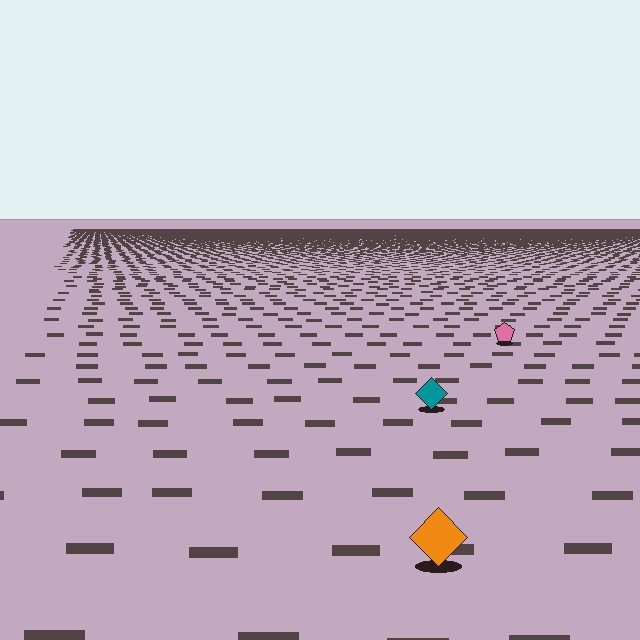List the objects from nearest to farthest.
From nearest to farthest: the orange diamond, the teal diamond, the pink pentagon.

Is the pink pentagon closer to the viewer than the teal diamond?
No. The teal diamond is closer — you can tell from the texture gradient: the ground texture is coarser near it.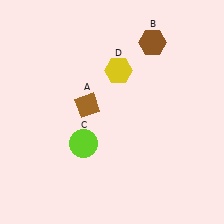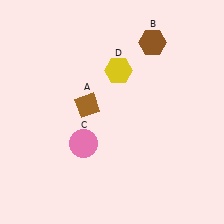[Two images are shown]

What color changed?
The circle (C) changed from lime in Image 1 to pink in Image 2.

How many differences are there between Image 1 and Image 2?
There is 1 difference between the two images.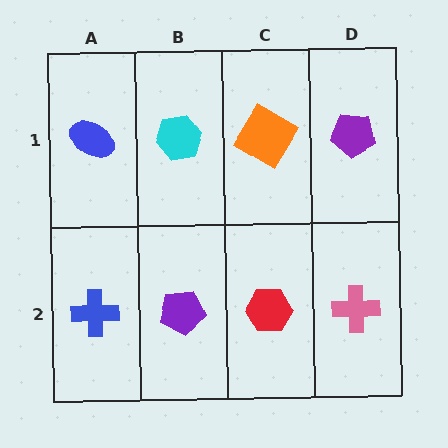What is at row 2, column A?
A blue cross.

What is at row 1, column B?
A cyan hexagon.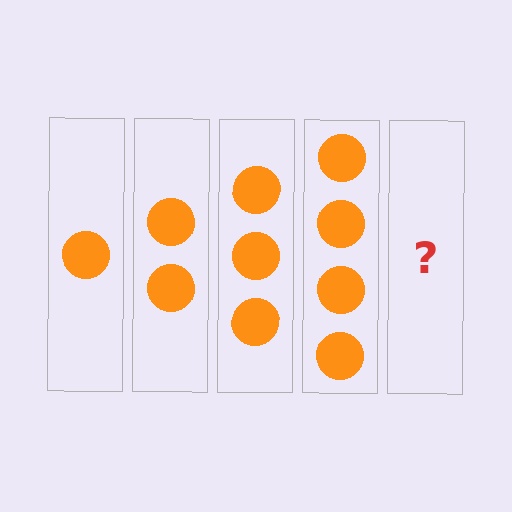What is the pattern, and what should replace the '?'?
The pattern is that each step adds one more circle. The '?' should be 5 circles.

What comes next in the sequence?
The next element should be 5 circles.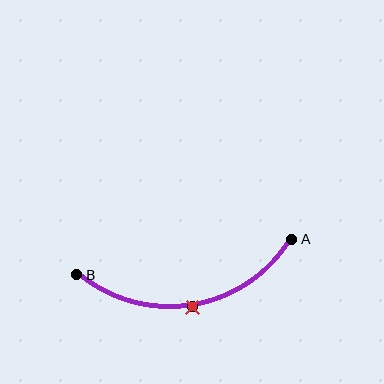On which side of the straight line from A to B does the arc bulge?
The arc bulges below the straight line connecting A and B.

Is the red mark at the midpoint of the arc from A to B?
Yes. The red mark lies on the arc at equal arc-length from both A and B — it is the arc midpoint.